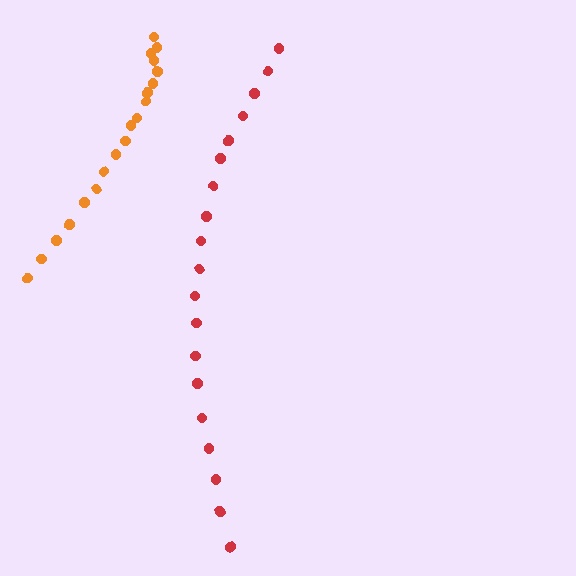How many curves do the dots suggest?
There are 2 distinct paths.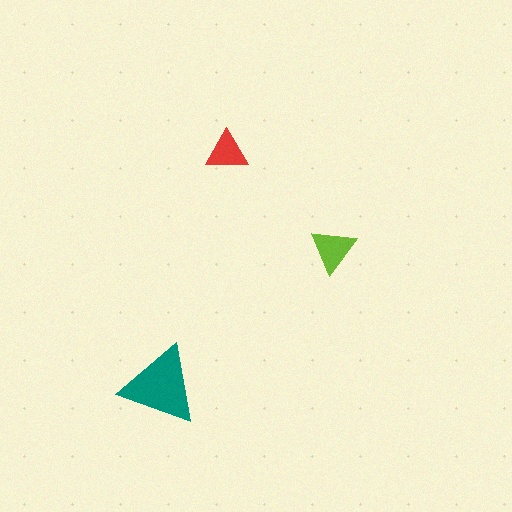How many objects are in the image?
There are 3 objects in the image.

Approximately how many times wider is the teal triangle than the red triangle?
About 2 times wider.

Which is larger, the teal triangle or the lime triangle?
The teal one.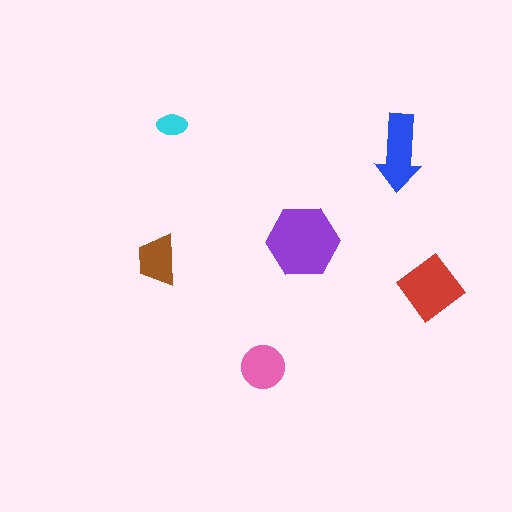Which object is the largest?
The purple hexagon.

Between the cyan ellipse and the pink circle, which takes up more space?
The pink circle.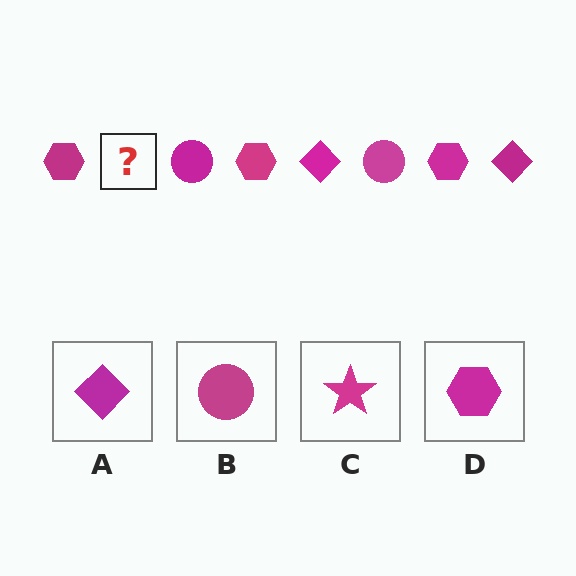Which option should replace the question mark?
Option A.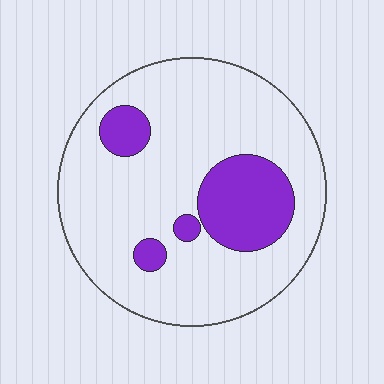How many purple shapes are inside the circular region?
4.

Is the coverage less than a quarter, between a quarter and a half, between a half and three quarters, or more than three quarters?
Less than a quarter.